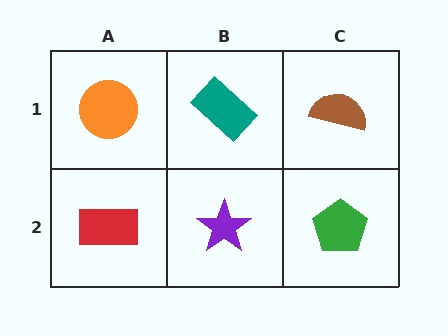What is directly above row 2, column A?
An orange circle.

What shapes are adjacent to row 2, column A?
An orange circle (row 1, column A), a purple star (row 2, column B).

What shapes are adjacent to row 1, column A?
A red rectangle (row 2, column A), a teal rectangle (row 1, column B).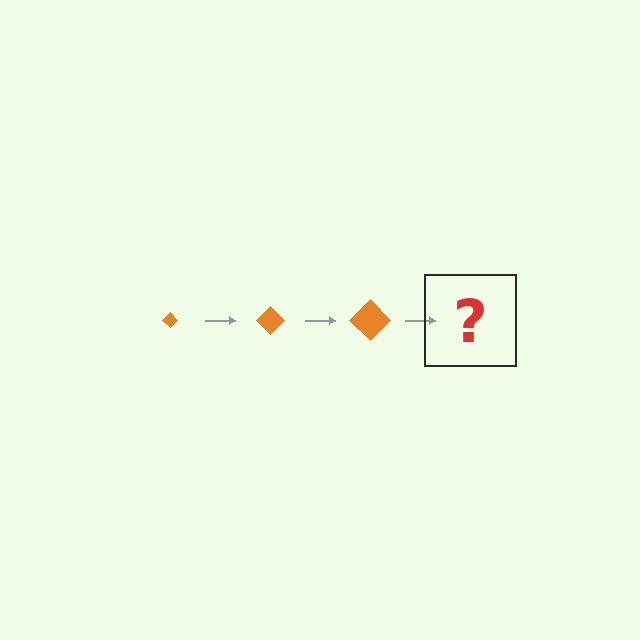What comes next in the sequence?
The next element should be an orange diamond, larger than the previous one.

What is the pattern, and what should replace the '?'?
The pattern is that the diamond gets progressively larger each step. The '?' should be an orange diamond, larger than the previous one.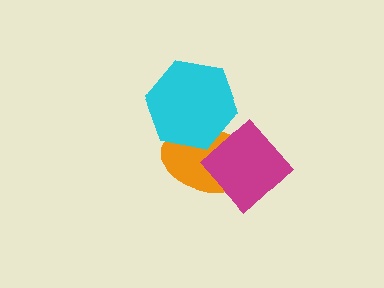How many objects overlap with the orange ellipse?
2 objects overlap with the orange ellipse.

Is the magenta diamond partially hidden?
No, no other shape covers it.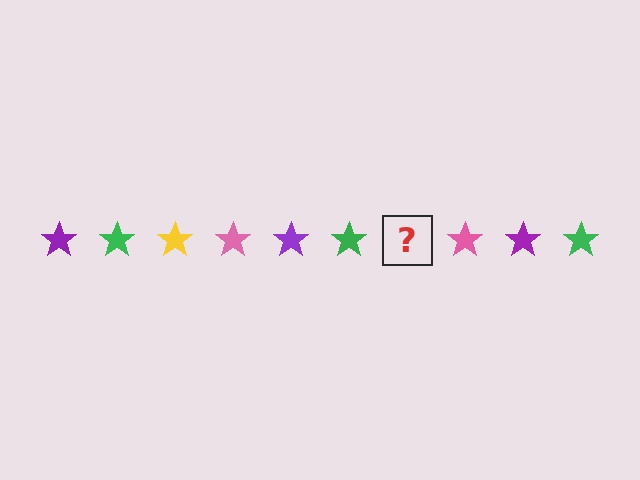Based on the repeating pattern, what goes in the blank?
The blank should be a yellow star.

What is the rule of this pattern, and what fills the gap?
The rule is that the pattern cycles through purple, green, yellow, pink stars. The gap should be filled with a yellow star.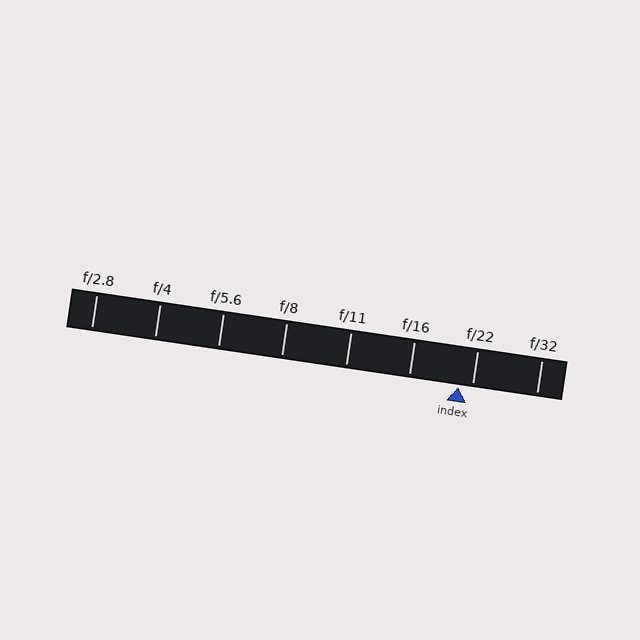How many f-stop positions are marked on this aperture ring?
There are 8 f-stop positions marked.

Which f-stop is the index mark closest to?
The index mark is closest to f/22.